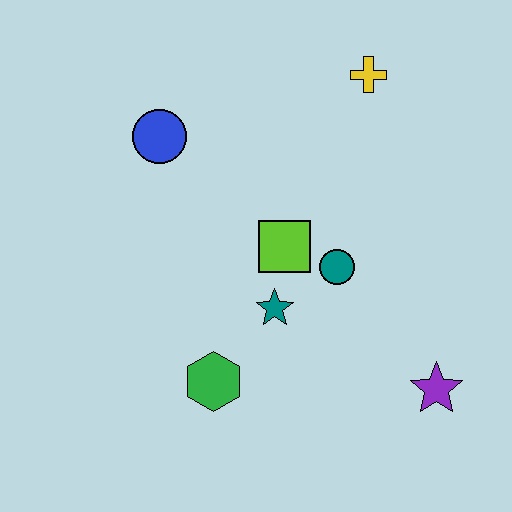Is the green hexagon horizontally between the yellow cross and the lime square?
No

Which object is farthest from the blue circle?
The purple star is farthest from the blue circle.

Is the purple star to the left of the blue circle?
No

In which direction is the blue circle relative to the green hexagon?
The blue circle is above the green hexagon.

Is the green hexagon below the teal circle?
Yes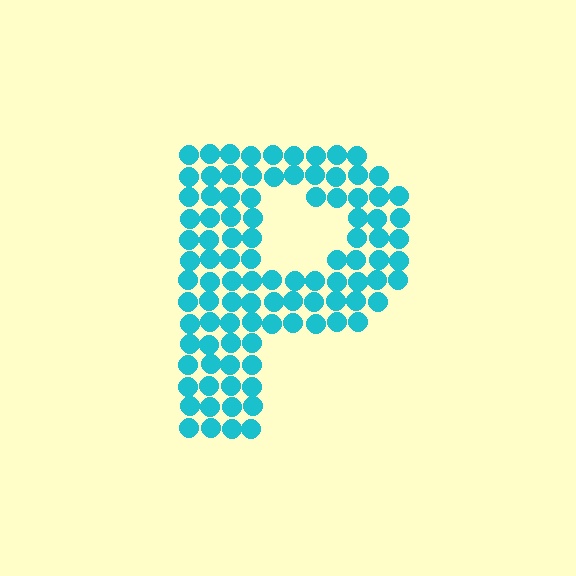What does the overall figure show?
The overall figure shows the letter P.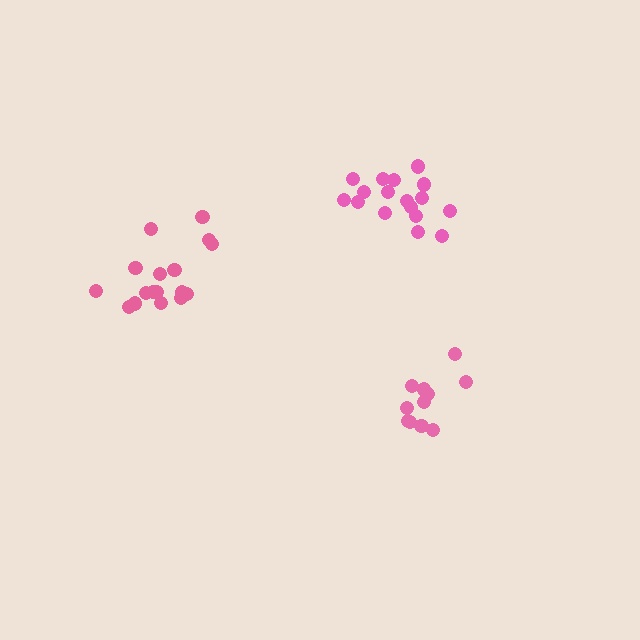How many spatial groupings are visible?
There are 3 spatial groupings.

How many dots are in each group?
Group 1: 17 dots, Group 2: 11 dots, Group 3: 17 dots (45 total).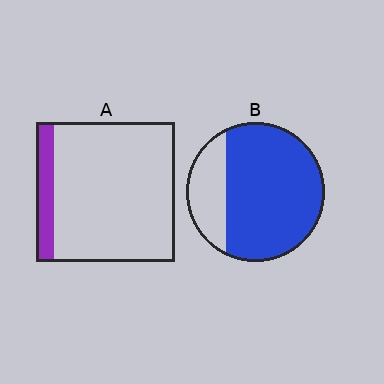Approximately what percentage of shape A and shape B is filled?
A is approximately 15% and B is approximately 75%.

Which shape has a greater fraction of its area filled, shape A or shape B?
Shape B.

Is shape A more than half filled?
No.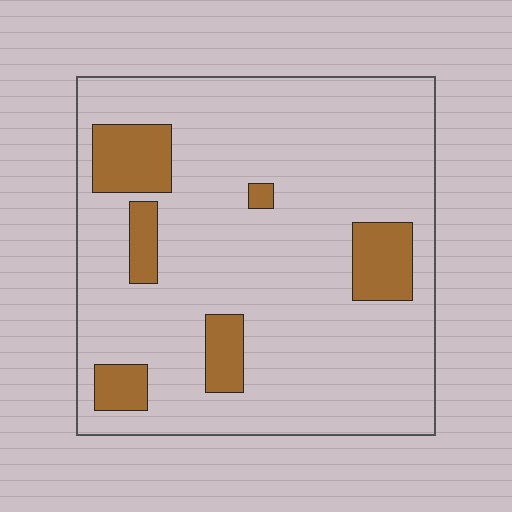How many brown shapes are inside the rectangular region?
6.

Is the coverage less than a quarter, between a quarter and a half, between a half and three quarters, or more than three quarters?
Less than a quarter.